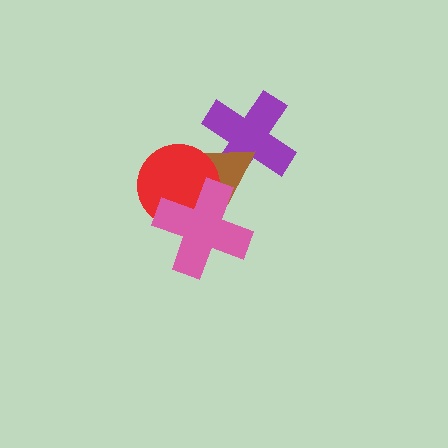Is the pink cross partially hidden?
No, no other shape covers it.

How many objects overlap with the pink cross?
2 objects overlap with the pink cross.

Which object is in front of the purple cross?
The brown triangle is in front of the purple cross.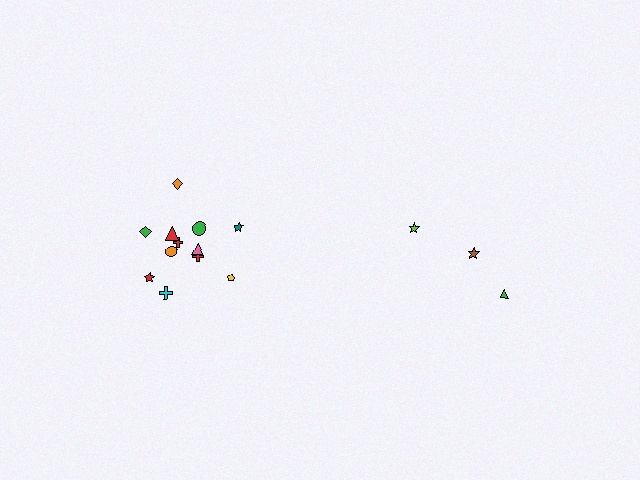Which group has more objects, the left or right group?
The left group.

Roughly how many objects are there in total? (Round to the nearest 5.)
Roughly 15 objects in total.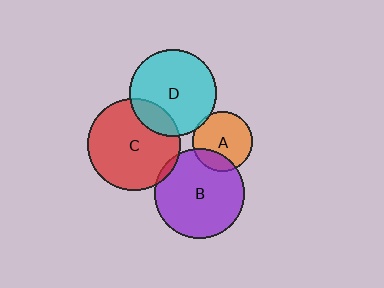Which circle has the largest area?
Circle C (red).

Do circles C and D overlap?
Yes.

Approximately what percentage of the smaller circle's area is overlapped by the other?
Approximately 20%.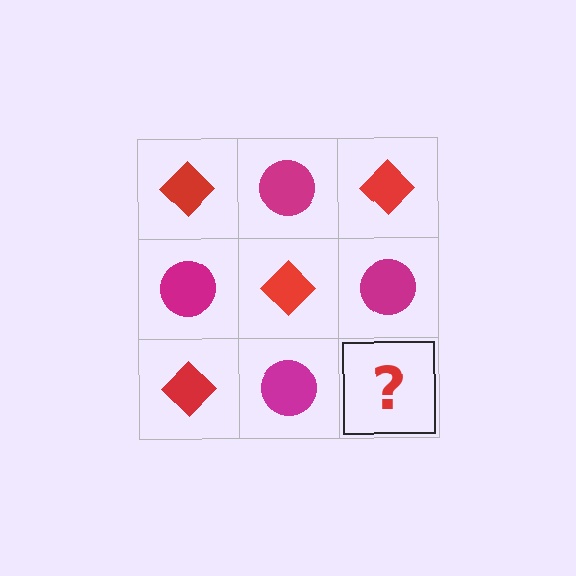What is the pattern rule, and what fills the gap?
The rule is that it alternates red diamond and magenta circle in a checkerboard pattern. The gap should be filled with a red diamond.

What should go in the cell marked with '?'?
The missing cell should contain a red diamond.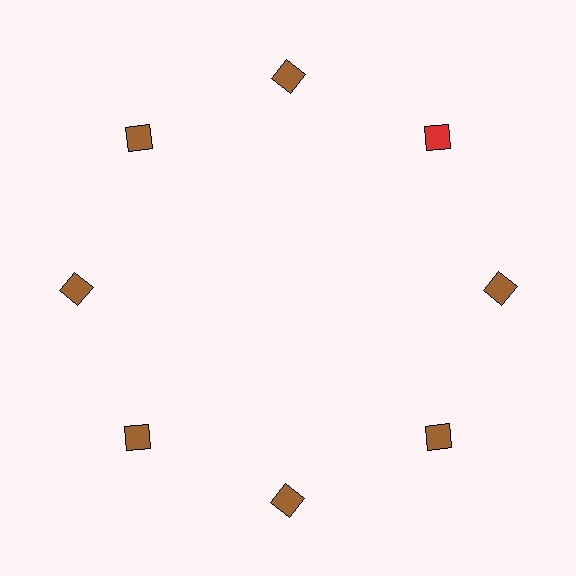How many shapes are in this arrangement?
There are 8 shapes arranged in a ring pattern.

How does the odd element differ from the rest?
It has a different color: red instead of brown.